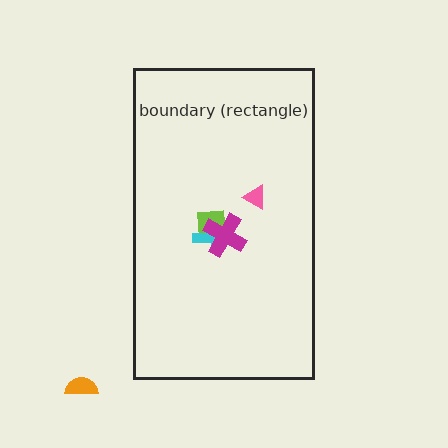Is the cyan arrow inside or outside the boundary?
Inside.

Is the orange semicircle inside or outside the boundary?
Outside.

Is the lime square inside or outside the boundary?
Inside.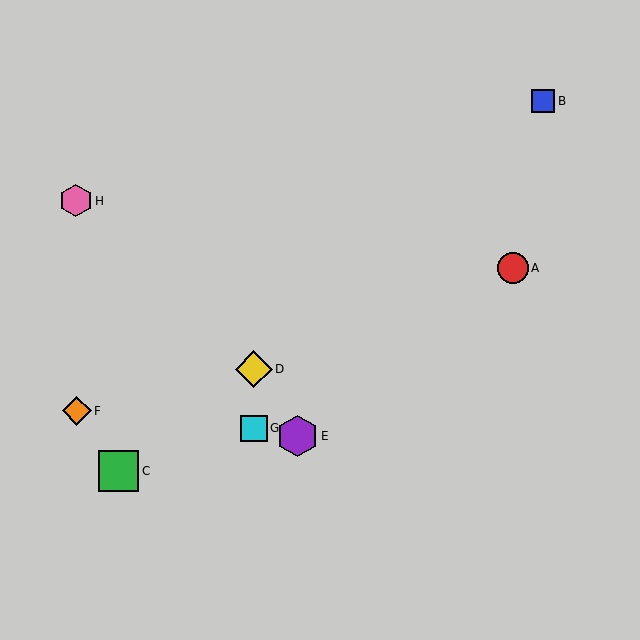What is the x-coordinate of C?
Object C is at x≈118.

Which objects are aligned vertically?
Objects D, G are aligned vertically.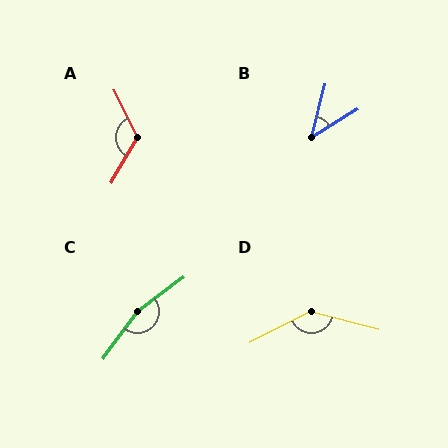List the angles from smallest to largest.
B (45°), A (124°), D (138°), C (163°).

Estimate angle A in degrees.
Approximately 124 degrees.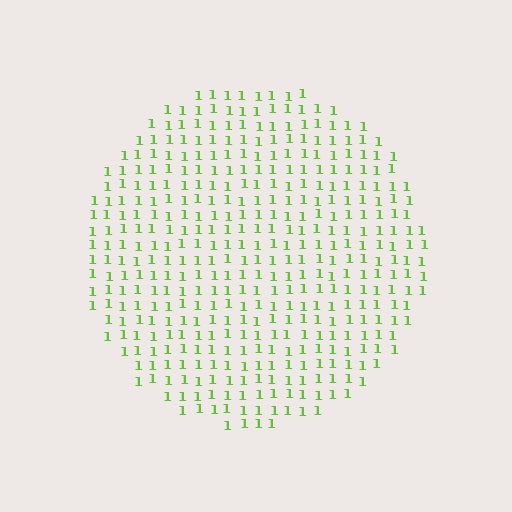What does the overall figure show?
The overall figure shows a circle.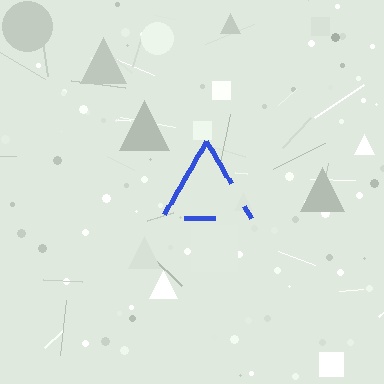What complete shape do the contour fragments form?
The contour fragments form a triangle.